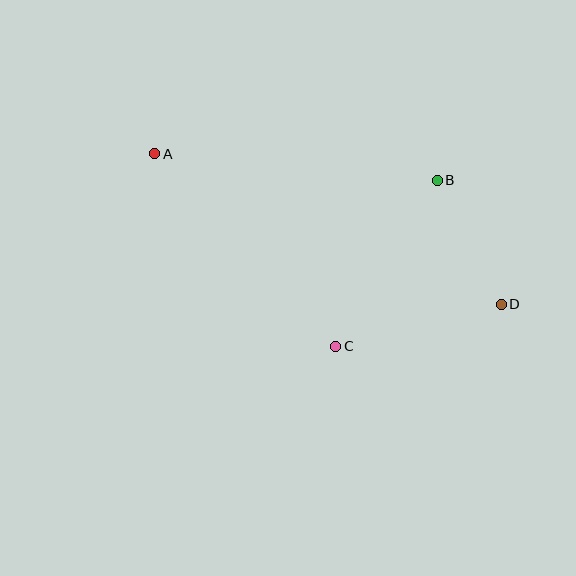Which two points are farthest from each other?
Points A and D are farthest from each other.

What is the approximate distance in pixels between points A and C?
The distance between A and C is approximately 264 pixels.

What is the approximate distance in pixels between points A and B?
The distance between A and B is approximately 284 pixels.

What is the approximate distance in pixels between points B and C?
The distance between B and C is approximately 194 pixels.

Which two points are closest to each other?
Points B and D are closest to each other.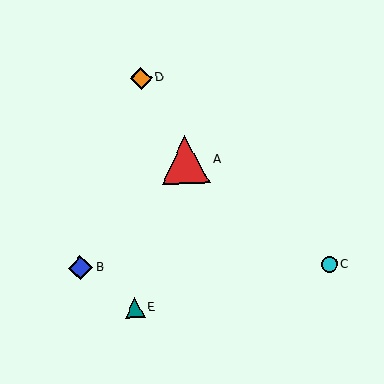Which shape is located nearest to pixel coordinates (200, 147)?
The red triangle (labeled A) at (186, 160) is nearest to that location.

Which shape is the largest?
The red triangle (labeled A) is the largest.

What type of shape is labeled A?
Shape A is a red triangle.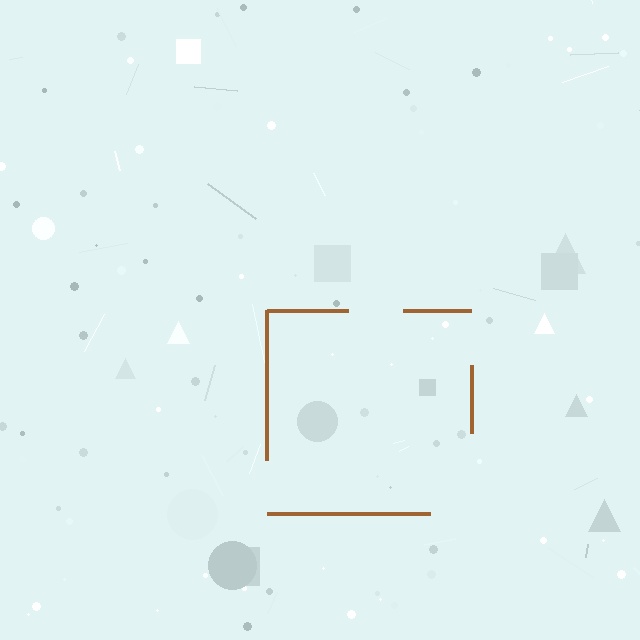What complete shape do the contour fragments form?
The contour fragments form a square.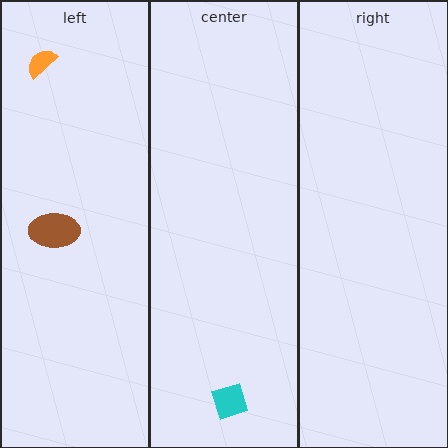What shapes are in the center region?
The cyan diamond.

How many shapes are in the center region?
1.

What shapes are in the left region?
The brown ellipse, the orange semicircle.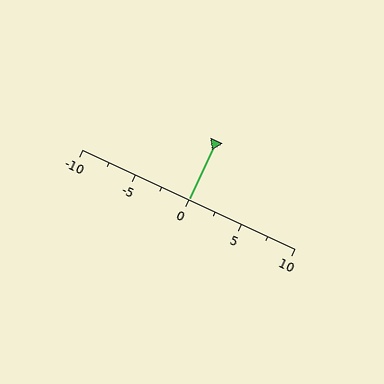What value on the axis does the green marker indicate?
The marker indicates approximately 0.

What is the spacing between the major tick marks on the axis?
The major ticks are spaced 5 apart.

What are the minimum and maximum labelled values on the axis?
The axis runs from -10 to 10.